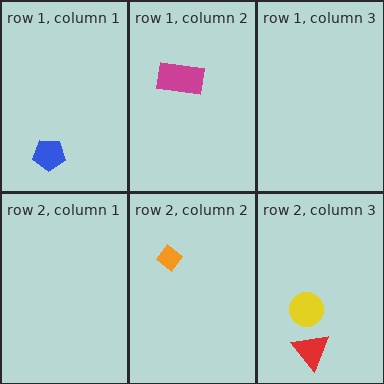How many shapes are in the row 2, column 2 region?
1.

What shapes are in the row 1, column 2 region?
The magenta rectangle.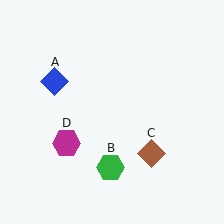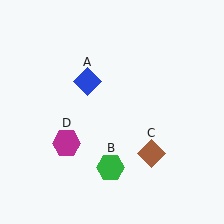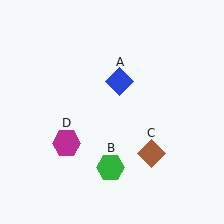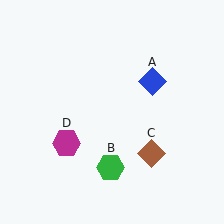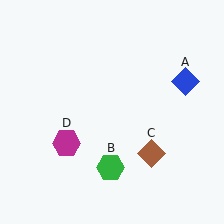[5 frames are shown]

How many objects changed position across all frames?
1 object changed position: blue diamond (object A).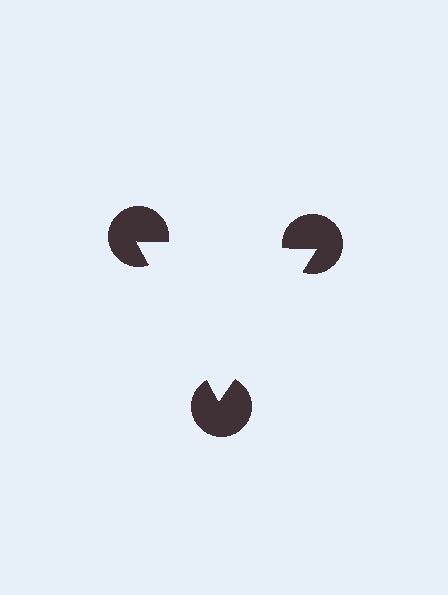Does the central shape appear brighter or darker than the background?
It typically appears slightly brighter than the background, even though no actual brightness change is drawn.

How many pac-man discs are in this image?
There are 3 — one at each vertex of the illusory triangle.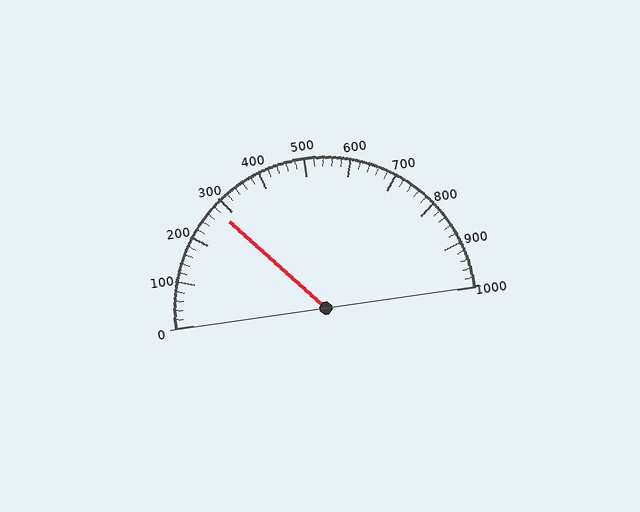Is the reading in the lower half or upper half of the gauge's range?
The reading is in the lower half of the range (0 to 1000).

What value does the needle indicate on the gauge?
The needle indicates approximately 280.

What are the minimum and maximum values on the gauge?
The gauge ranges from 0 to 1000.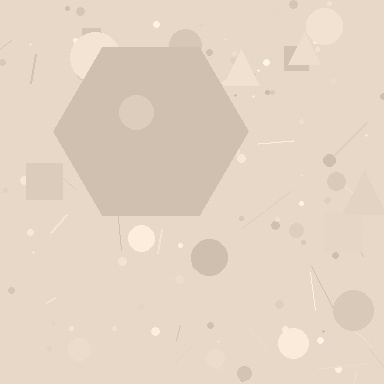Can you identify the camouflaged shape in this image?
The camouflaged shape is a hexagon.